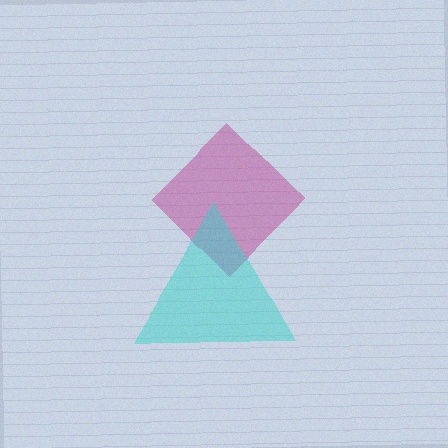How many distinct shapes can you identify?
There are 2 distinct shapes: a magenta diamond, a cyan triangle.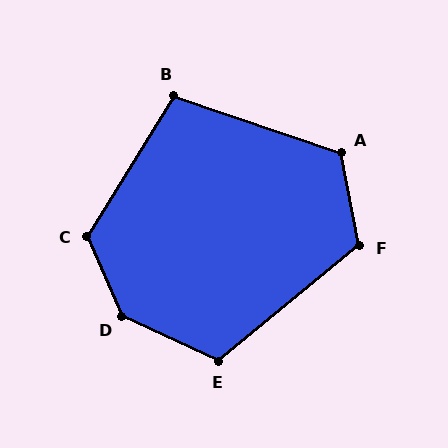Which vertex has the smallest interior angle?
B, at approximately 103 degrees.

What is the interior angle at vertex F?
Approximately 118 degrees (obtuse).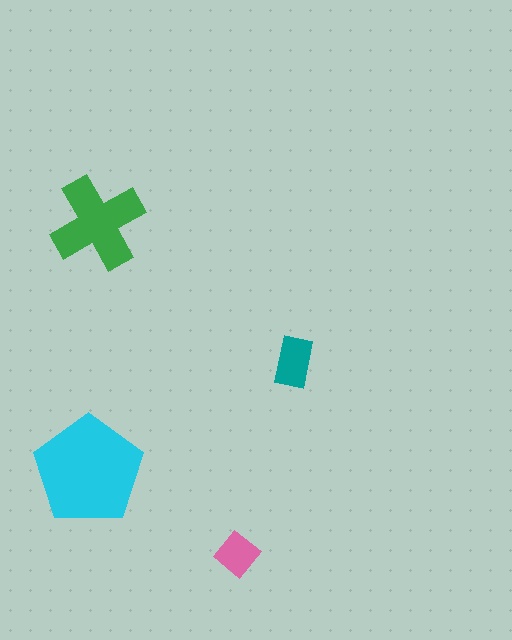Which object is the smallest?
The pink diamond.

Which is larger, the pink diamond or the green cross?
The green cross.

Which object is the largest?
The cyan pentagon.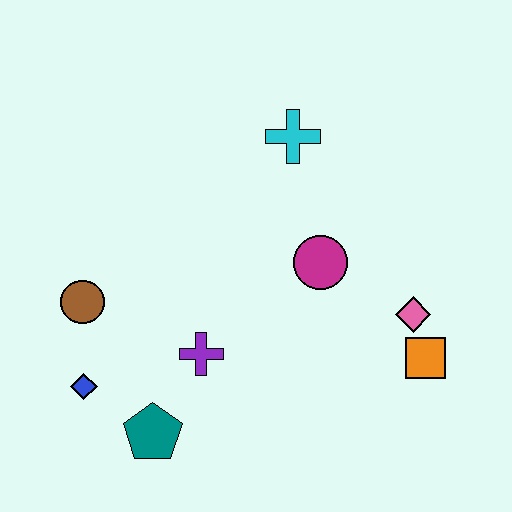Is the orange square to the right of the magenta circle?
Yes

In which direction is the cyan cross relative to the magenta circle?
The cyan cross is above the magenta circle.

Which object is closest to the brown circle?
The blue diamond is closest to the brown circle.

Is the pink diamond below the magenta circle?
Yes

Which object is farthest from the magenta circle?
The blue diamond is farthest from the magenta circle.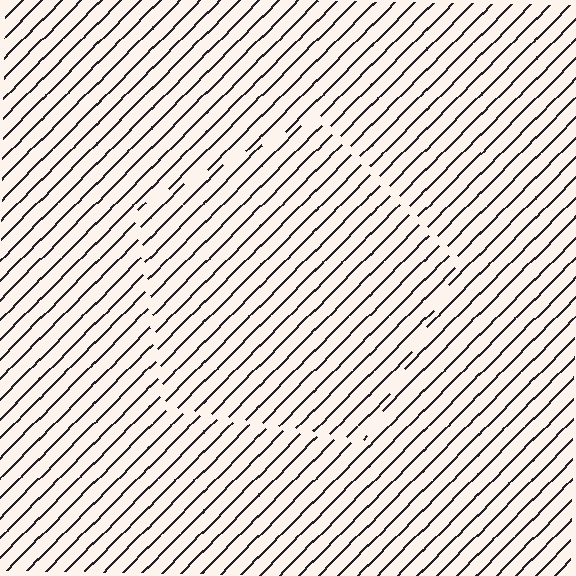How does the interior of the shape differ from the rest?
The interior of the shape contains the same grating, shifted by half a period — the contour is defined by the phase discontinuity where line-ends from the inner and outer gratings abut.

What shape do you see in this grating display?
An illusory pentagon. The interior of the shape contains the same grating, shifted by half a period — the contour is defined by the phase discontinuity where line-ends from the inner and outer gratings abut.